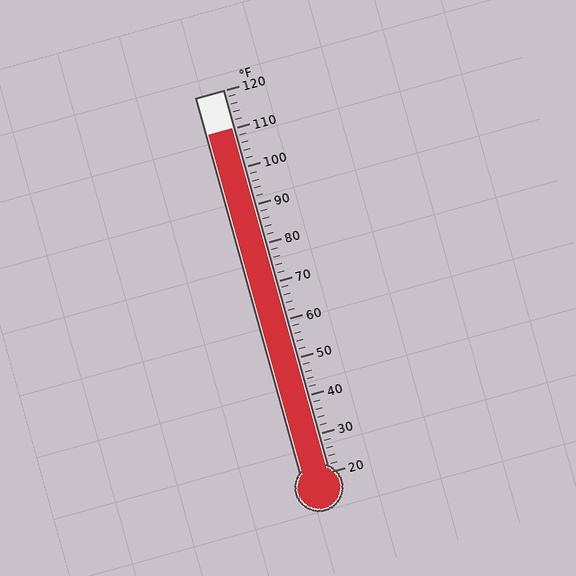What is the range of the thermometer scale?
The thermometer scale ranges from 20°F to 120°F.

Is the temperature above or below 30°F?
The temperature is above 30°F.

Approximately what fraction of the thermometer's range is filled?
The thermometer is filled to approximately 90% of its range.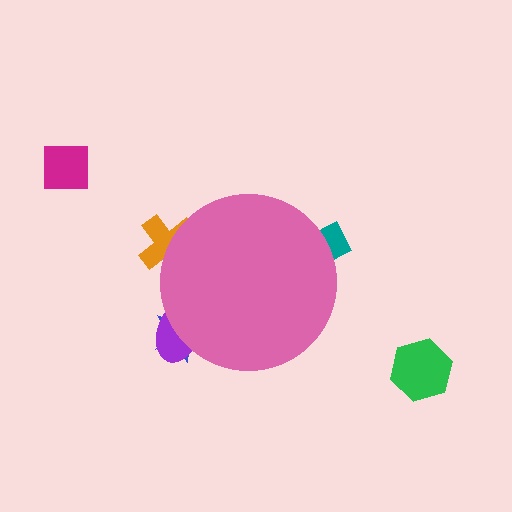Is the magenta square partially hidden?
No, the magenta square is fully visible.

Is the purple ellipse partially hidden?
Yes, the purple ellipse is partially hidden behind the pink circle.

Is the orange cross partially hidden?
Yes, the orange cross is partially hidden behind the pink circle.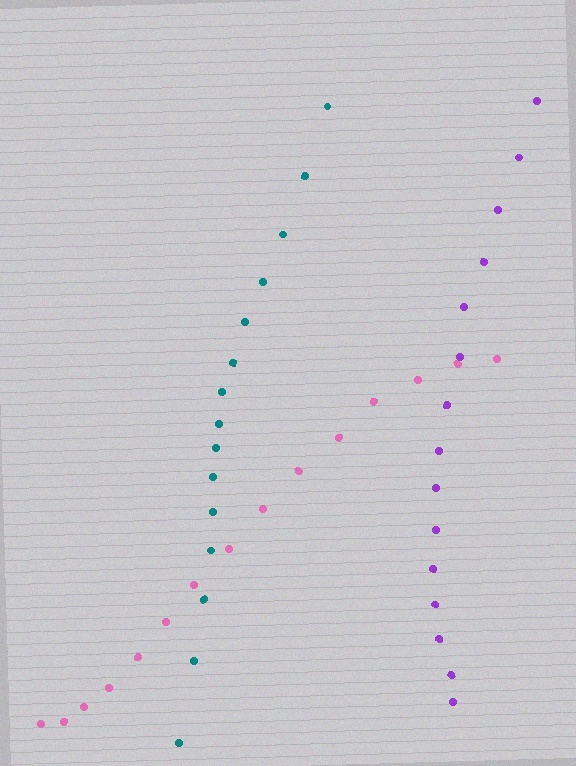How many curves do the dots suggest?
There are 3 distinct paths.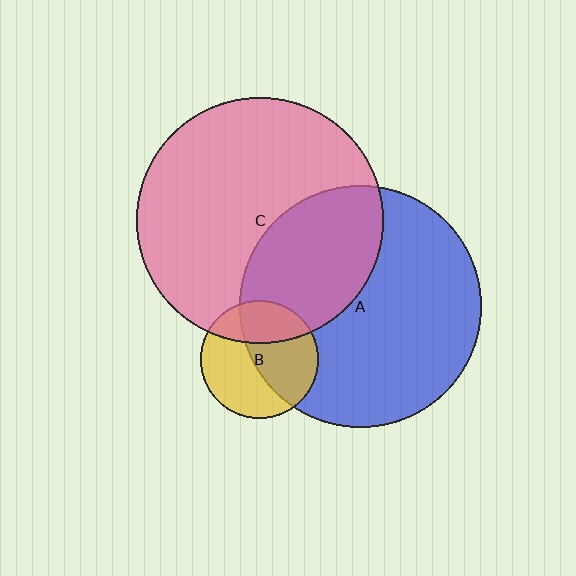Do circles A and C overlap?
Yes.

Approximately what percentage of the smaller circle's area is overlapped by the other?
Approximately 35%.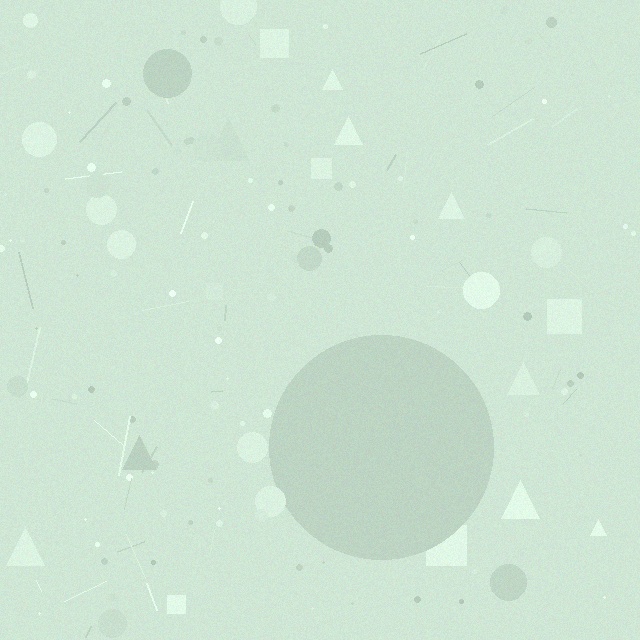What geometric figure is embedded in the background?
A circle is embedded in the background.